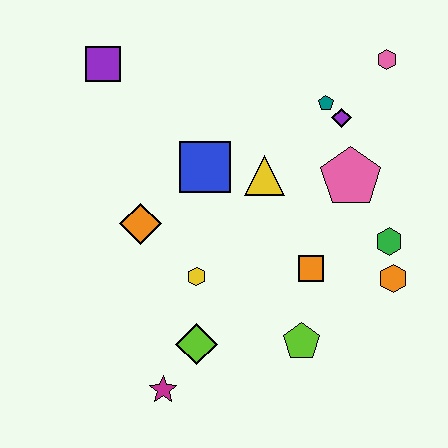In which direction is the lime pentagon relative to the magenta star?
The lime pentagon is to the right of the magenta star.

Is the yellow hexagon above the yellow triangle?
No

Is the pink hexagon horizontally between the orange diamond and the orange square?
No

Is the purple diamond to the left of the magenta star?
No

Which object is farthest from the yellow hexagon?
The pink hexagon is farthest from the yellow hexagon.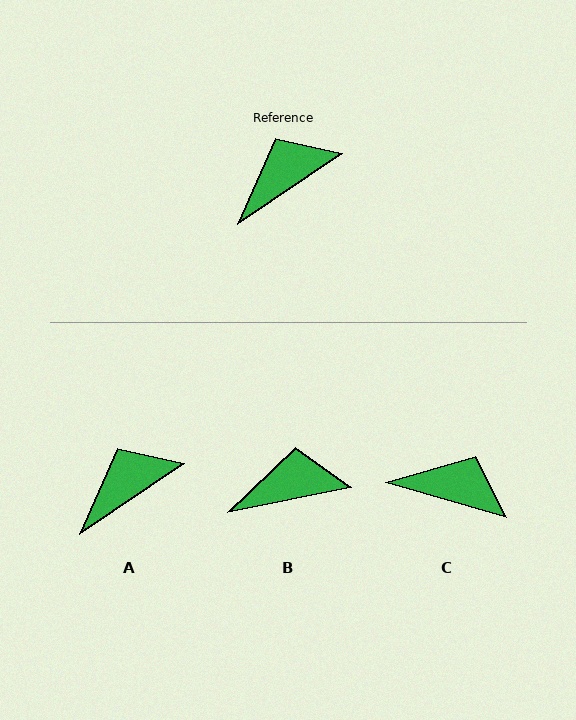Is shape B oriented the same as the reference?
No, it is off by about 23 degrees.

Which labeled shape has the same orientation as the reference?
A.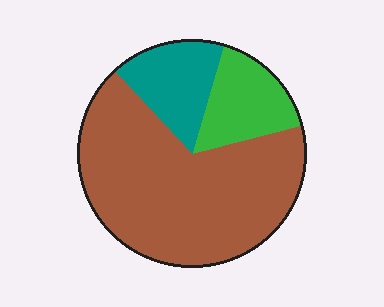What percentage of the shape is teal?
Teal covers roughly 15% of the shape.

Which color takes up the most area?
Brown, at roughly 65%.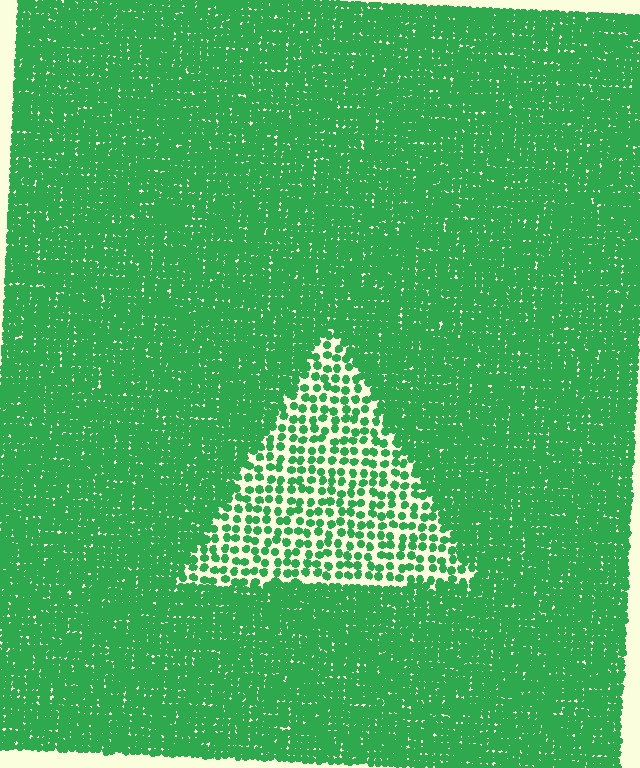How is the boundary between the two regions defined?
The boundary is defined by a change in element density (approximately 2.4x ratio). All elements are the same color, size, and shape.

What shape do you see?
I see a triangle.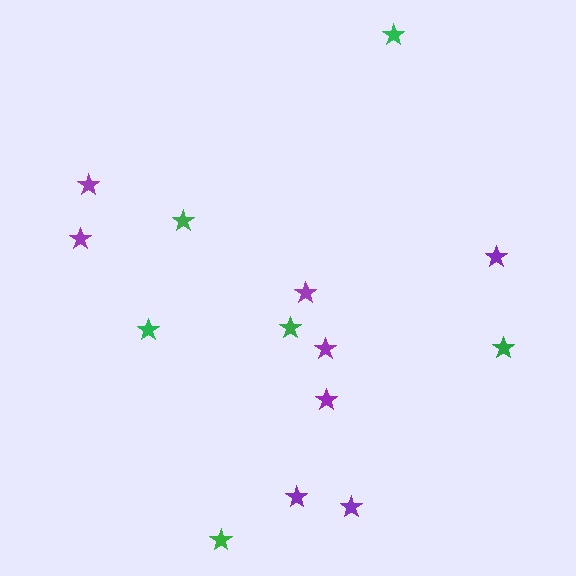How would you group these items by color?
There are 2 groups: one group of green stars (6) and one group of purple stars (8).